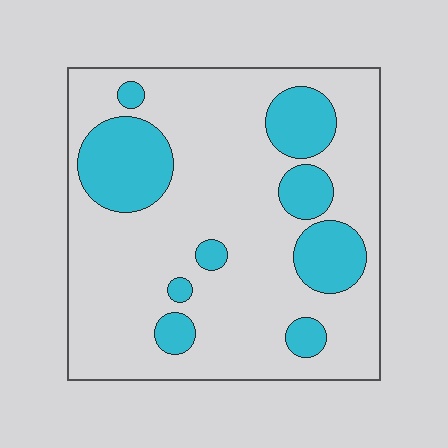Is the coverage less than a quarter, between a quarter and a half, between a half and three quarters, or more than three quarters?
Less than a quarter.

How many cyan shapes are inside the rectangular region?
9.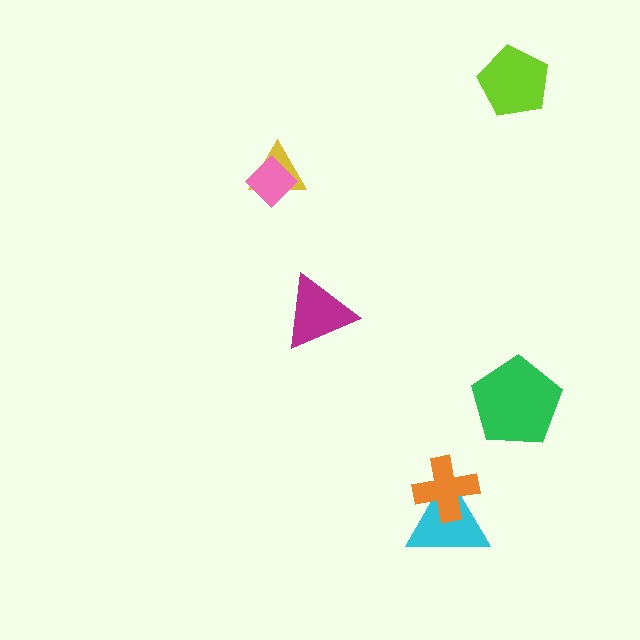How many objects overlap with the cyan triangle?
1 object overlaps with the cyan triangle.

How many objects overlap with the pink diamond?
1 object overlaps with the pink diamond.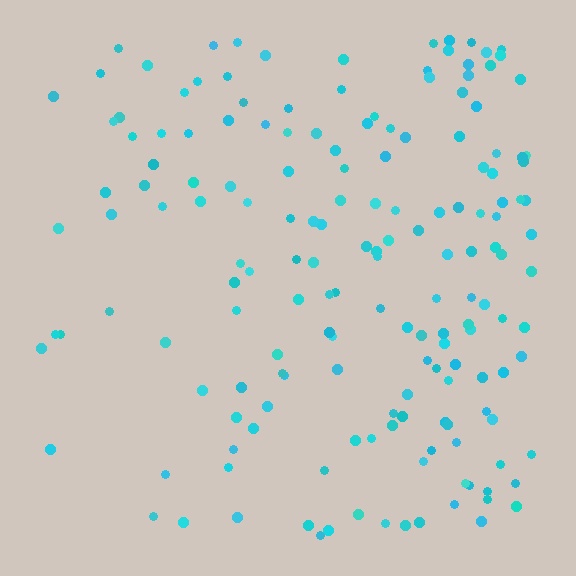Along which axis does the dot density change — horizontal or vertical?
Horizontal.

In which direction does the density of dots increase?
From left to right, with the right side densest.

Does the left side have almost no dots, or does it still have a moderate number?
Still a moderate number, just noticeably fewer than the right.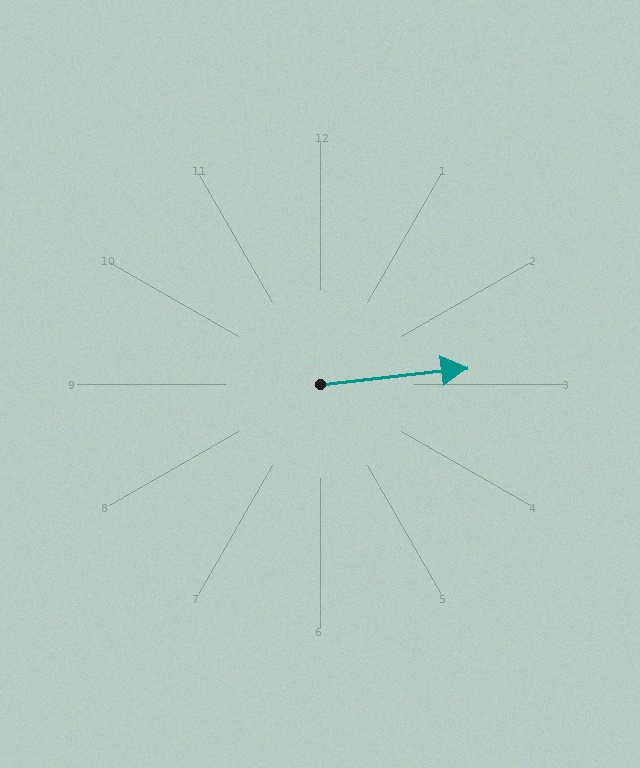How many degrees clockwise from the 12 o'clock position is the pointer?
Approximately 84 degrees.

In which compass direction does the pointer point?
East.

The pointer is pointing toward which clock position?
Roughly 3 o'clock.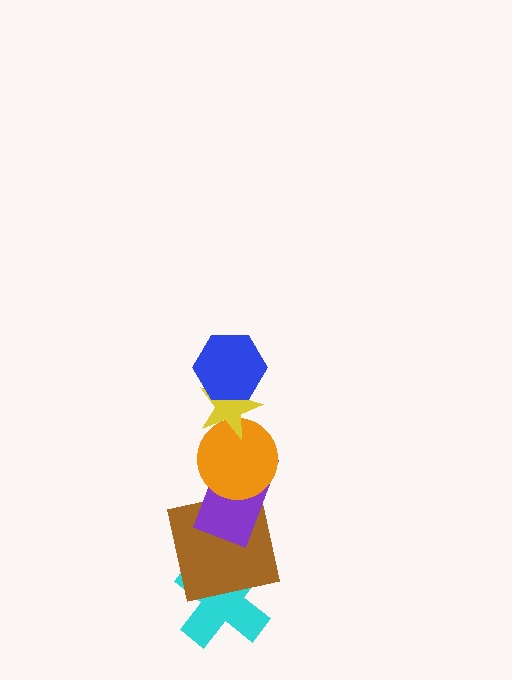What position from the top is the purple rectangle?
The purple rectangle is 4th from the top.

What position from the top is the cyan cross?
The cyan cross is 6th from the top.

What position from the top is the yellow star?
The yellow star is 2nd from the top.